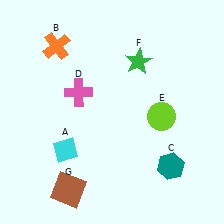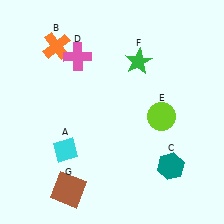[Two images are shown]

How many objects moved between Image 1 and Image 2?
1 object moved between the two images.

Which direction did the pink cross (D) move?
The pink cross (D) moved up.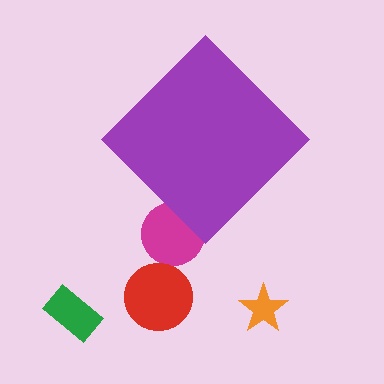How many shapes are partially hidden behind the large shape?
1 shape is partially hidden.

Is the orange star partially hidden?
No, the orange star is fully visible.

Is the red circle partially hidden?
No, the red circle is fully visible.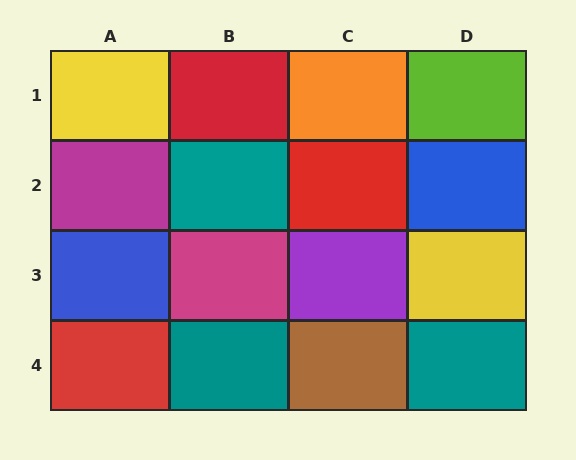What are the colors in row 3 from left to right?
Blue, magenta, purple, yellow.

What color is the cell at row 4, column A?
Red.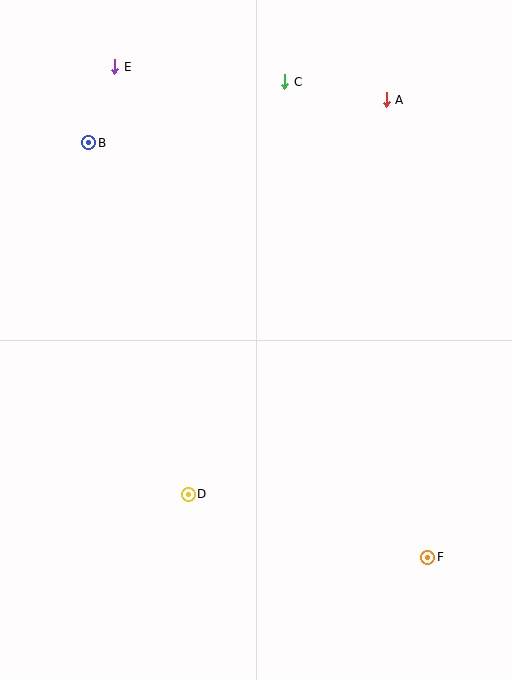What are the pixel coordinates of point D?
Point D is at (188, 495).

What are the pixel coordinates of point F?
Point F is at (428, 557).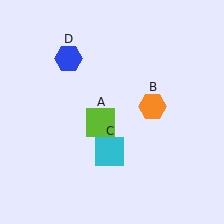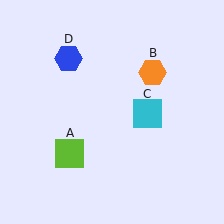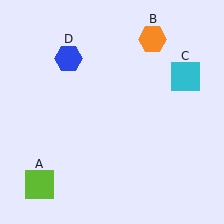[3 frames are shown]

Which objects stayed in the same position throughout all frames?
Blue hexagon (object D) remained stationary.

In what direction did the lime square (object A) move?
The lime square (object A) moved down and to the left.